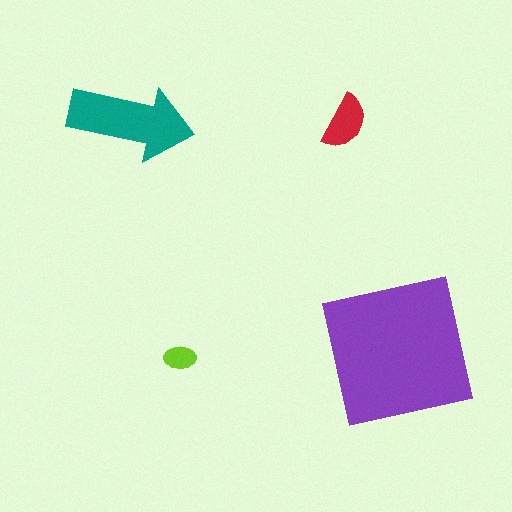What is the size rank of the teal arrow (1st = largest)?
2nd.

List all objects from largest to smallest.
The purple square, the teal arrow, the red semicircle, the lime ellipse.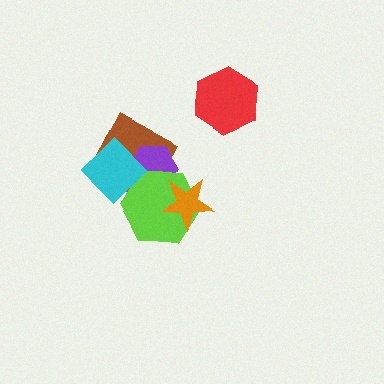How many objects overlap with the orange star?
1 object overlaps with the orange star.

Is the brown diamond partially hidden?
Yes, it is partially covered by another shape.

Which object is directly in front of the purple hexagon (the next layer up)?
The lime hexagon is directly in front of the purple hexagon.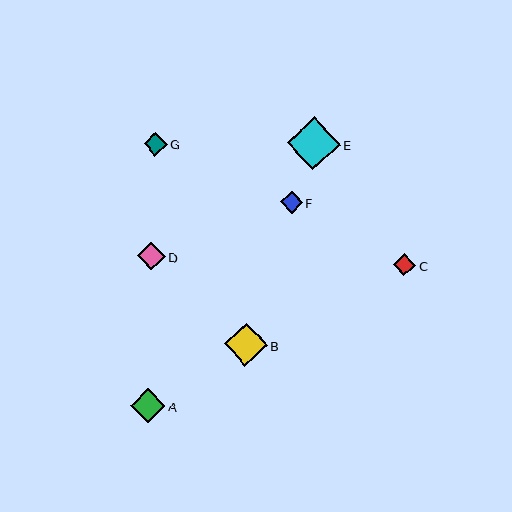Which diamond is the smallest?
Diamond C is the smallest with a size of approximately 22 pixels.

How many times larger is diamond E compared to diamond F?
Diamond E is approximately 2.4 times the size of diamond F.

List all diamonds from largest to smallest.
From largest to smallest: E, B, A, D, G, F, C.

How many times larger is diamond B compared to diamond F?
Diamond B is approximately 1.9 times the size of diamond F.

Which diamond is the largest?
Diamond E is the largest with a size of approximately 53 pixels.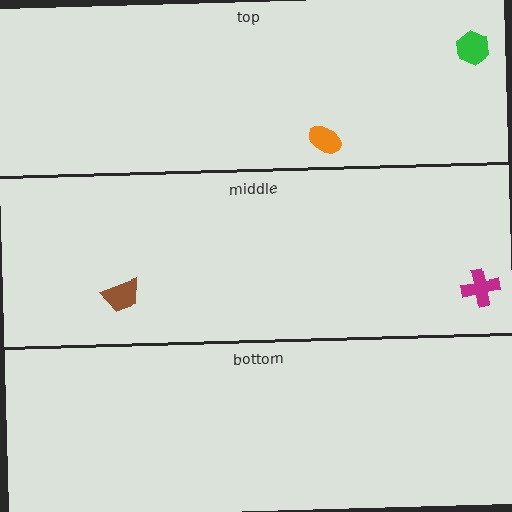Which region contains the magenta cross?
The middle region.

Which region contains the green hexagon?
The top region.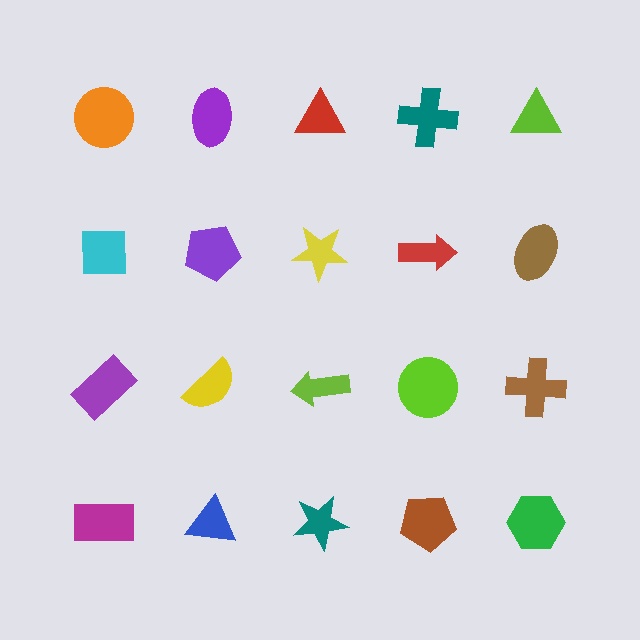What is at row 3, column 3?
A lime arrow.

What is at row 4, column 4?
A brown pentagon.